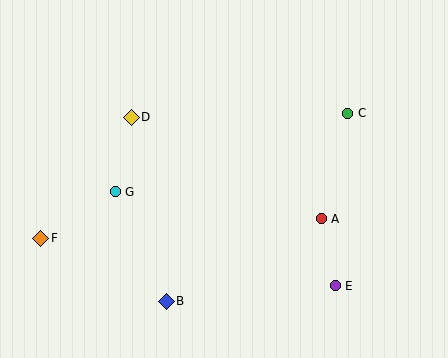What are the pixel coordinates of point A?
Point A is at (321, 219).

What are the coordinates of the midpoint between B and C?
The midpoint between B and C is at (257, 207).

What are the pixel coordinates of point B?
Point B is at (166, 301).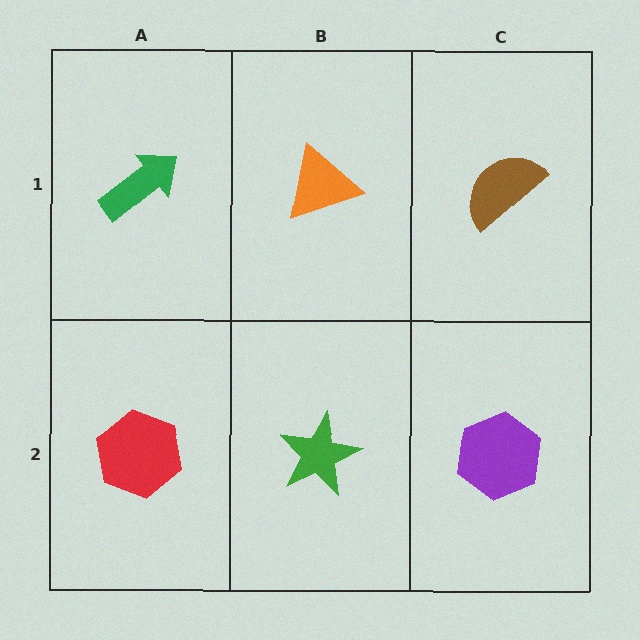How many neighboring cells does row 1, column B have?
3.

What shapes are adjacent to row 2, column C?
A brown semicircle (row 1, column C), a green star (row 2, column B).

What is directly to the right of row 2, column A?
A green star.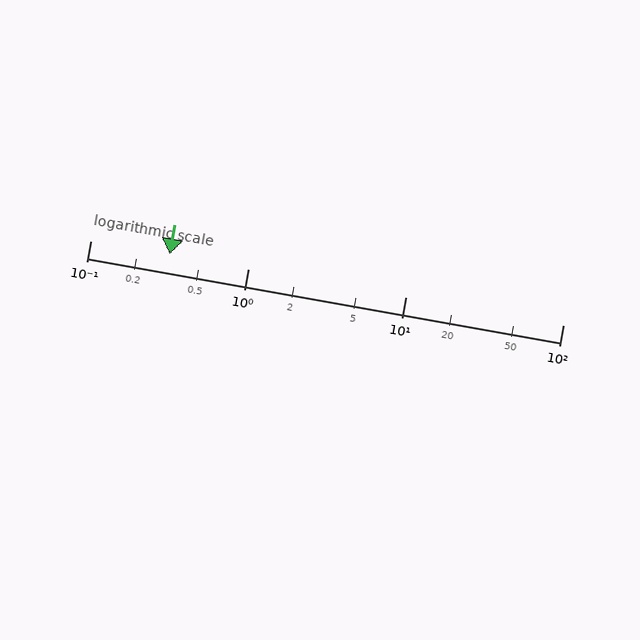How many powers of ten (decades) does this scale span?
The scale spans 3 decades, from 0.1 to 100.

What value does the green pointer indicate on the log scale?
The pointer indicates approximately 0.32.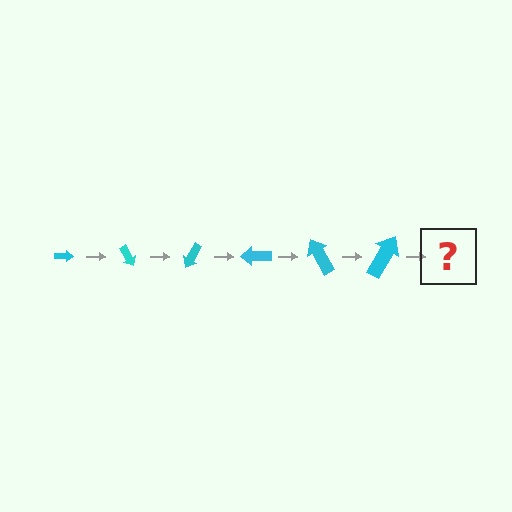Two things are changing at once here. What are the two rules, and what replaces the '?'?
The two rules are that the arrow grows larger each step and it rotates 60 degrees each step. The '?' should be an arrow, larger than the previous one and rotated 360 degrees from the start.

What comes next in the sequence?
The next element should be an arrow, larger than the previous one and rotated 360 degrees from the start.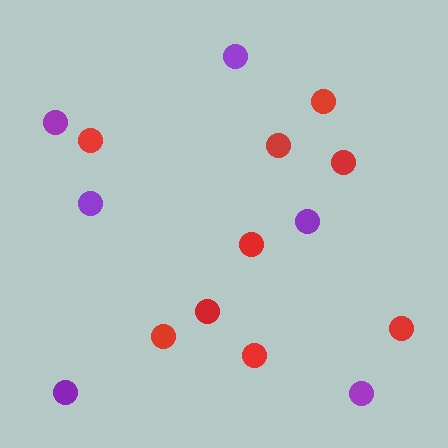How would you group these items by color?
There are 2 groups: one group of purple circles (6) and one group of red circles (9).